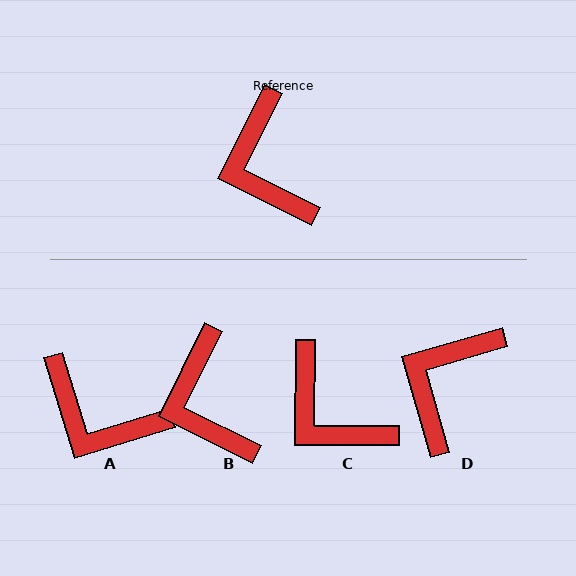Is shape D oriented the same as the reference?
No, it is off by about 47 degrees.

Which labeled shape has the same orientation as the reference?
B.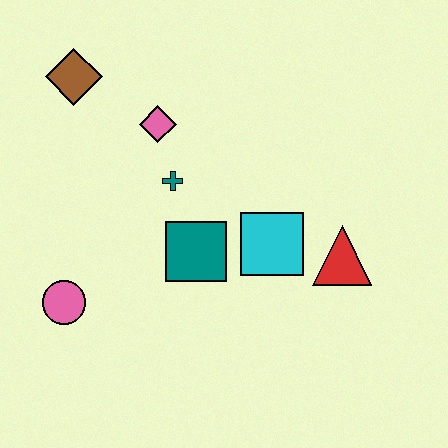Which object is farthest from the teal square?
The brown diamond is farthest from the teal square.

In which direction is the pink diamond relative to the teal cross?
The pink diamond is above the teal cross.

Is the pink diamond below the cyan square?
No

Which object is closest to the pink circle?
The teal square is closest to the pink circle.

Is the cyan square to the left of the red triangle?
Yes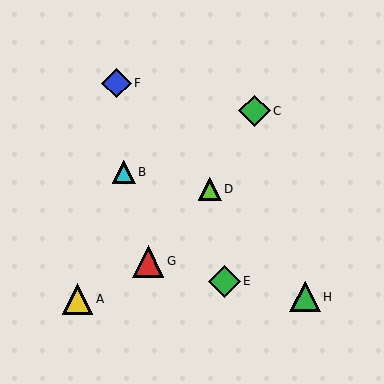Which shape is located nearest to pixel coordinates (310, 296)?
The green triangle (labeled H) at (305, 297) is nearest to that location.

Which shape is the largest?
The green diamond (labeled E) is the largest.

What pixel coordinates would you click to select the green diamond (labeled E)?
Click at (224, 281) to select the green diamond E.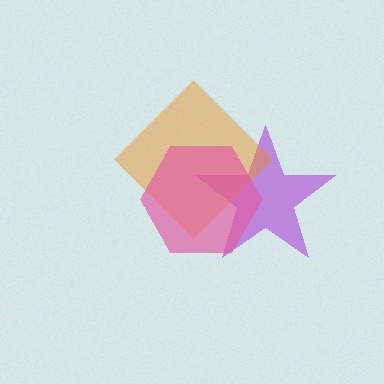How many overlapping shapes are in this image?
There are 3 overlapping shapes in the image.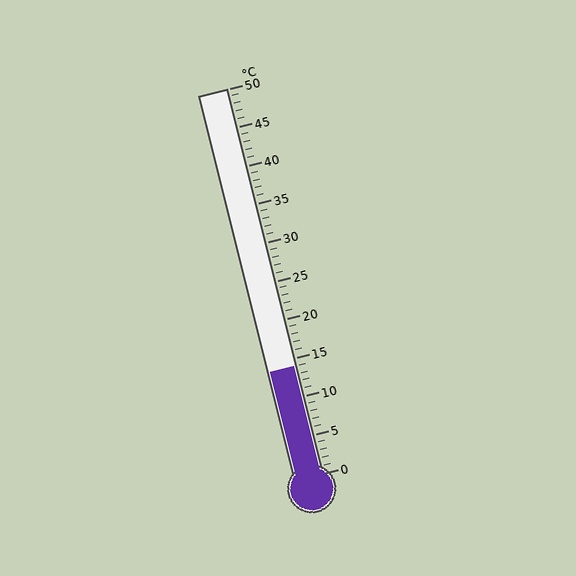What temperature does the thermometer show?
The thermometer shows approximately 14°C.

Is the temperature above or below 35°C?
The temperature is below 35°C.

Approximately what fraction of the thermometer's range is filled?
The thermometer is filled to approximately 30% of its range.